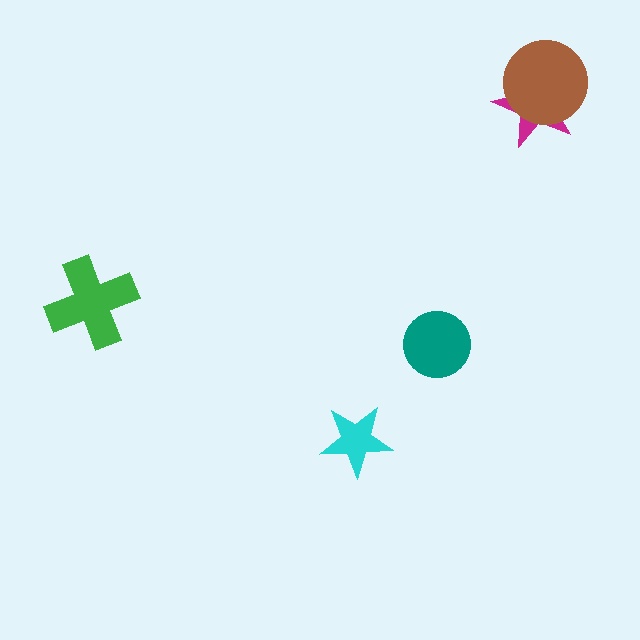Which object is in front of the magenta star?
The brown circle is in front of the magenta star.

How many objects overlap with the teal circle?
0 objects overlap with the teal circle.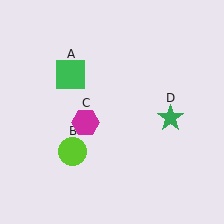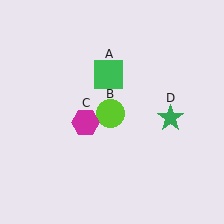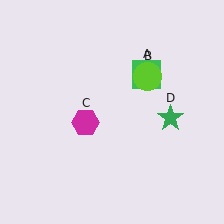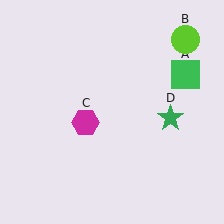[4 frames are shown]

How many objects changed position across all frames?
2 objects changed position: green square (object A), lime circle (object B).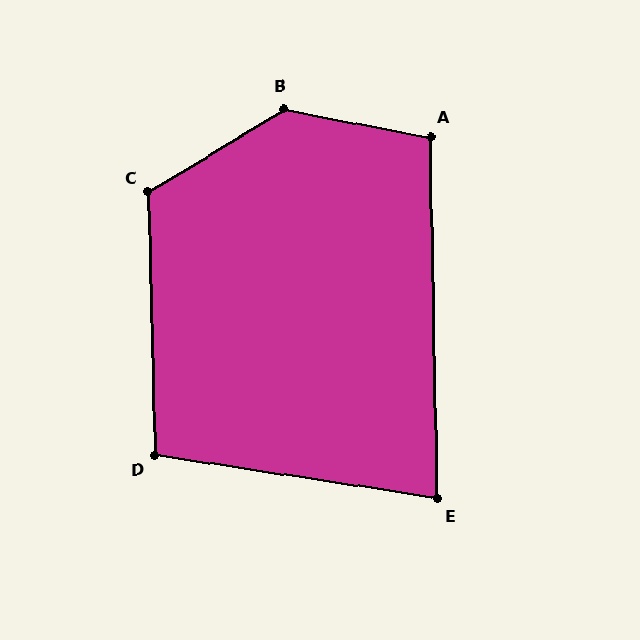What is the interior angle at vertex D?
Approximately 100 degrees (obtuse).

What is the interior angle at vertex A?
Approximately 102 degrees (obtuse).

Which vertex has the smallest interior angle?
E, at approximately 80 degrees.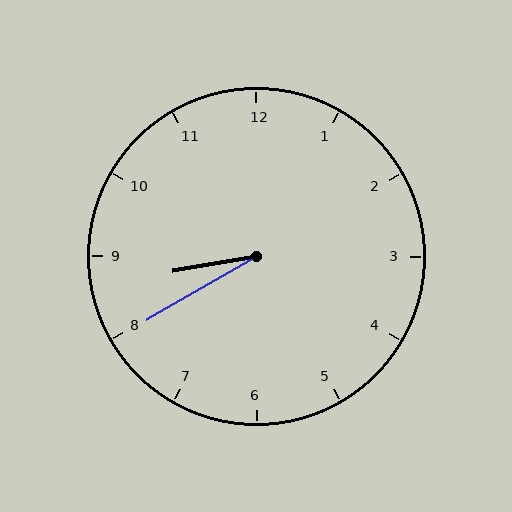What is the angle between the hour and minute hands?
Approximately 20 degrees.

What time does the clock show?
8:40.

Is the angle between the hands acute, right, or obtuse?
It is acute.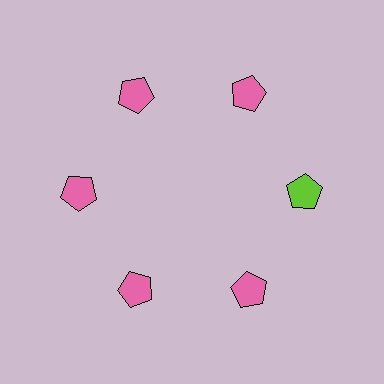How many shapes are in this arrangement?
There are 6 shapes arranged in a ring pattern.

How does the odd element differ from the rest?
It has a different color: lime instead of pink.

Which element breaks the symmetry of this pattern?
The lime pentagon at roughly the 3 o'clock position breaks the symmetry. All other shapes are pink pentagons.